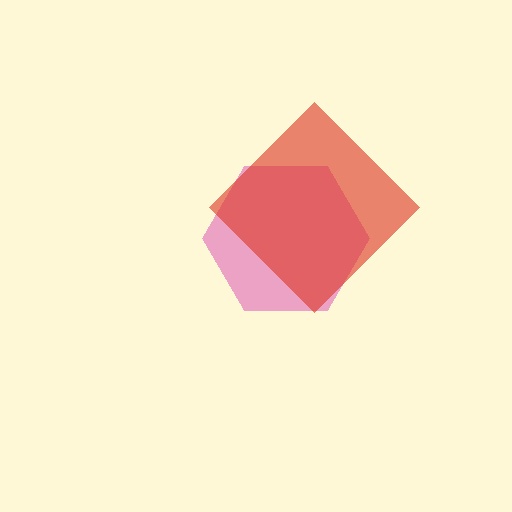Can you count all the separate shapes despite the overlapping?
Yes, there are 2 separate shapes.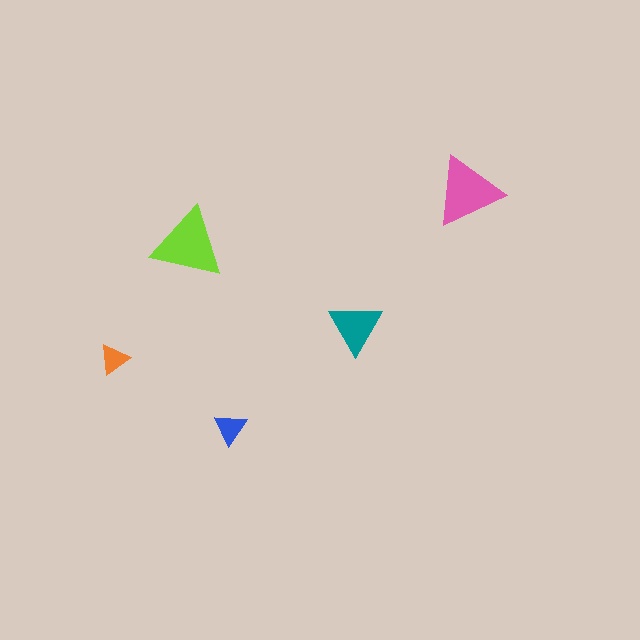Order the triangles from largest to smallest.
the lime one, the pink one, the teal one, the blue one, the orange one.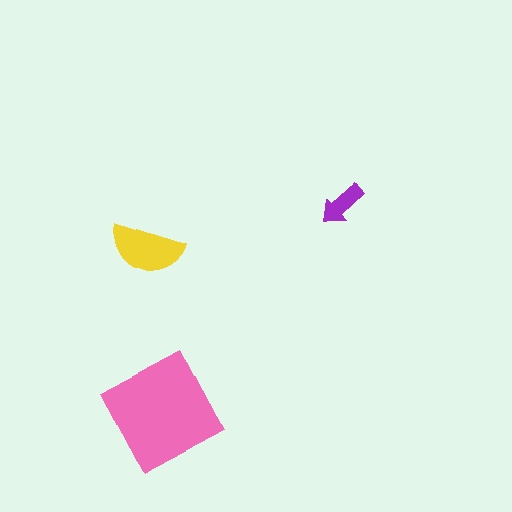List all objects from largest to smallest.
The pink diamond, the yellow semicircle, the purple arrow.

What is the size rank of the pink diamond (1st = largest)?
1st.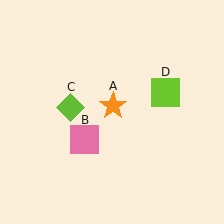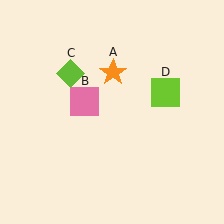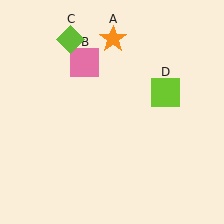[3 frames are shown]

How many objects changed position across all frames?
3 objects changed position: orange star (object A), pink square (object B), lime diamond (object C).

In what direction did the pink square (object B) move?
The pink square (object B) moved up.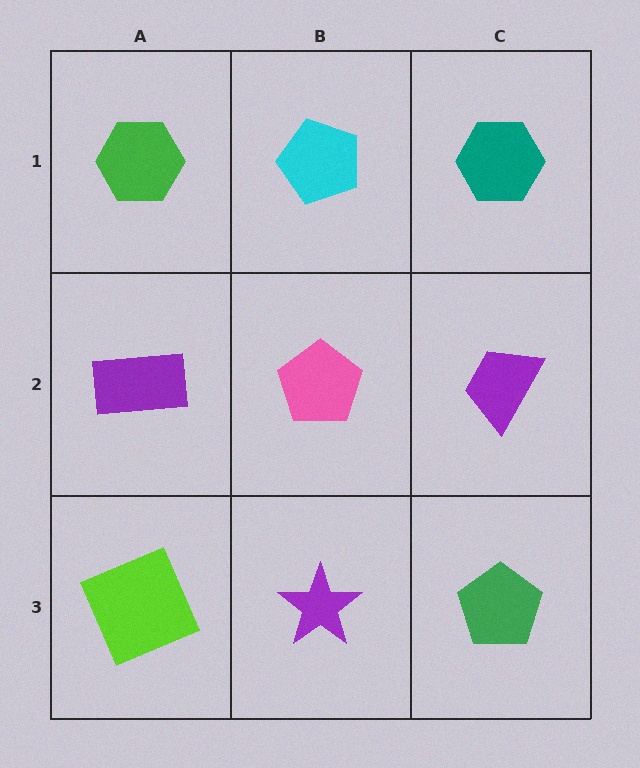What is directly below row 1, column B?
A pink pentagon.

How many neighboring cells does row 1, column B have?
3.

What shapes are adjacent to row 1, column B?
A pink pentagon (row 2, column B), a green hexagon (row 1, column A), a teal hexagon (row 1, column C).